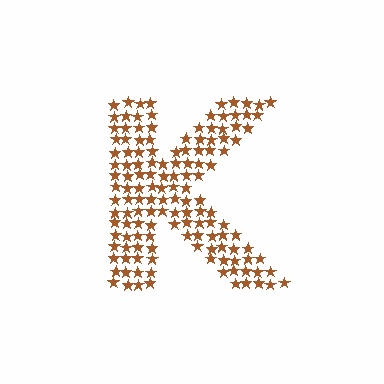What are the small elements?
The small elements are stars.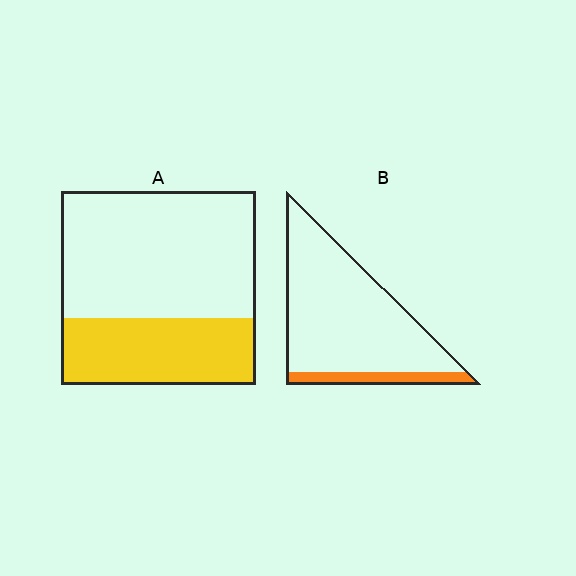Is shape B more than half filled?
No.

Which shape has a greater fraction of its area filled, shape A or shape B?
Shape A.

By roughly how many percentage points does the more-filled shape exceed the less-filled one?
By roughly 20 percentage points (A over B).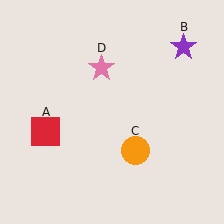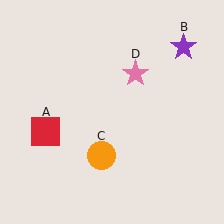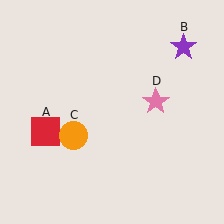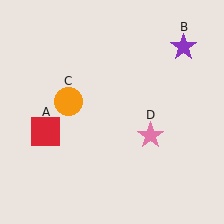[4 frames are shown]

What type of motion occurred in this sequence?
The orange circle (object C), pink star (object D) rotated clockwise around the center of the scene.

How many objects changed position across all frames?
2 objects changed position: orange circle (object C), pink star (object D).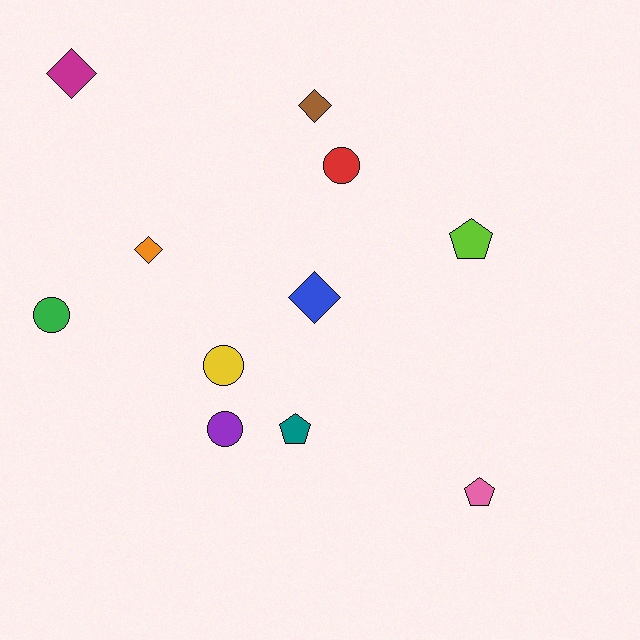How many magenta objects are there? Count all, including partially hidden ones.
There is 1 magenta object.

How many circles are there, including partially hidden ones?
There are 4 circles.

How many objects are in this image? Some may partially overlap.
There are 11 objects.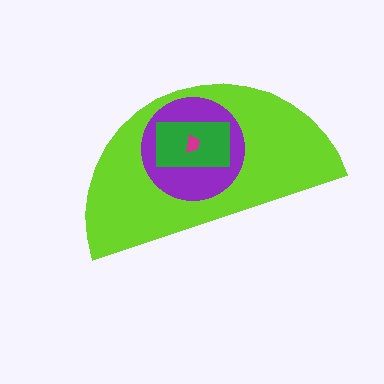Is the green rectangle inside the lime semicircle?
Yes.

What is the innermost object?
The magenta trapezoid.